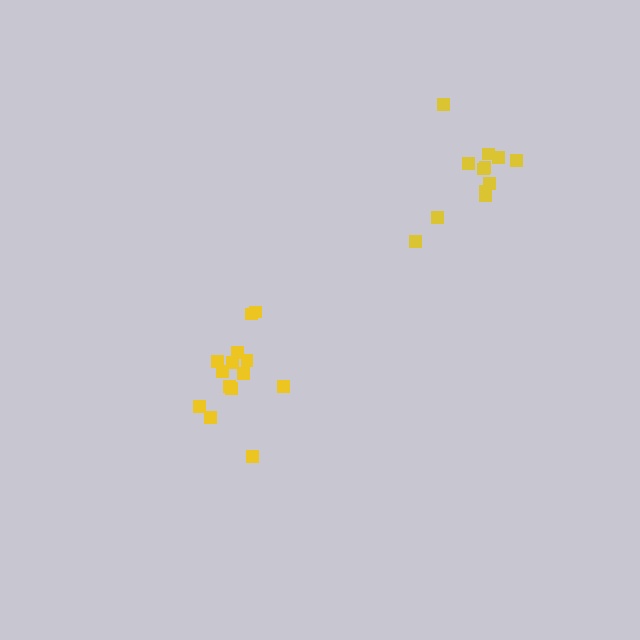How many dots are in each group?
Group 1: 14 dots, Group 2: 12 dots (26 total).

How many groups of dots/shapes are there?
There are 2 groups.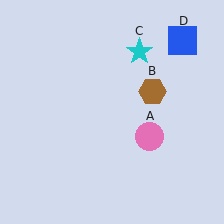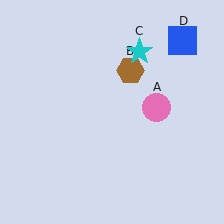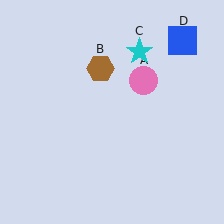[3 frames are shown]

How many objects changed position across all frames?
2 objects changed position: pink circle (object A), brown hexagon (object B).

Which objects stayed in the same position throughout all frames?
Cyan star (object C) and blue square (object D) remained stationary.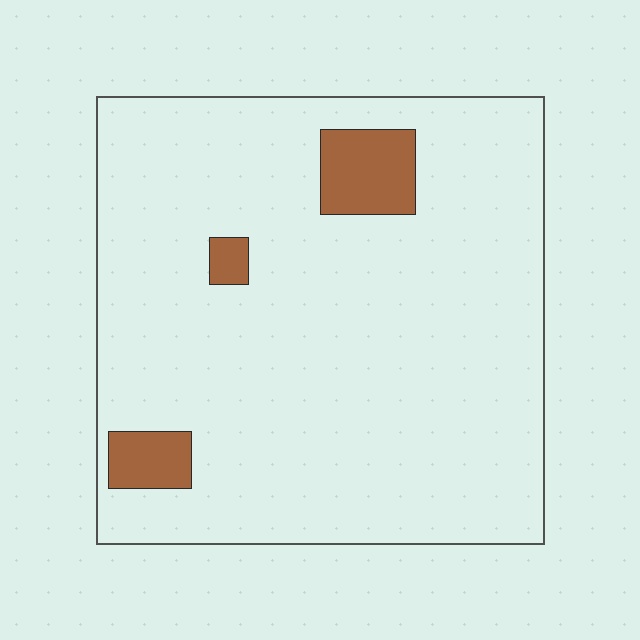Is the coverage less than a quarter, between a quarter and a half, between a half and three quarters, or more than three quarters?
Less than a quarter.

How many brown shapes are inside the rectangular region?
3.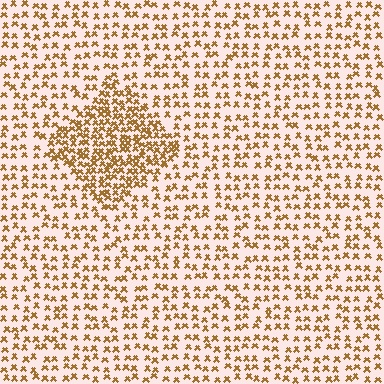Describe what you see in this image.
The image contains small brown elements arranged at two different densities. A diamond-shaped region is visible where the elements are more densely packed than the surrounding area.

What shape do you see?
I see a diamond.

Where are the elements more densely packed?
The elements are more densely packed inside the diamond boundary.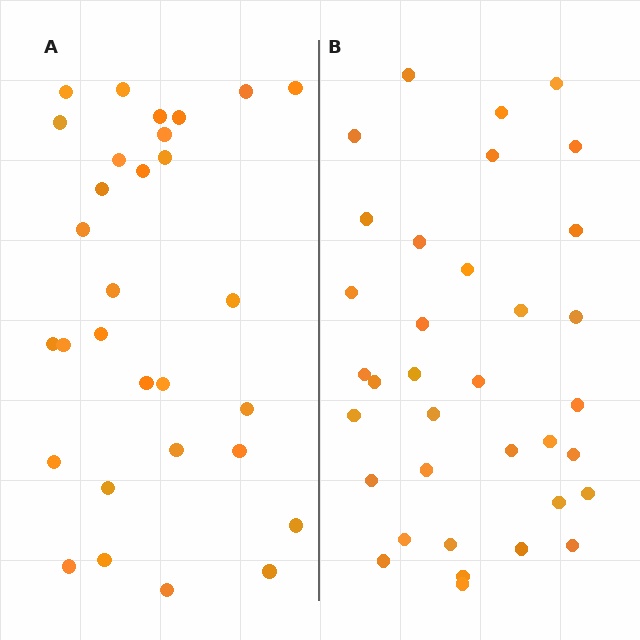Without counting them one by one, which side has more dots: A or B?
Region B (the right region) has more dots.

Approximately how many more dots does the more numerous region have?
Region B has about 5 more dots than region A.